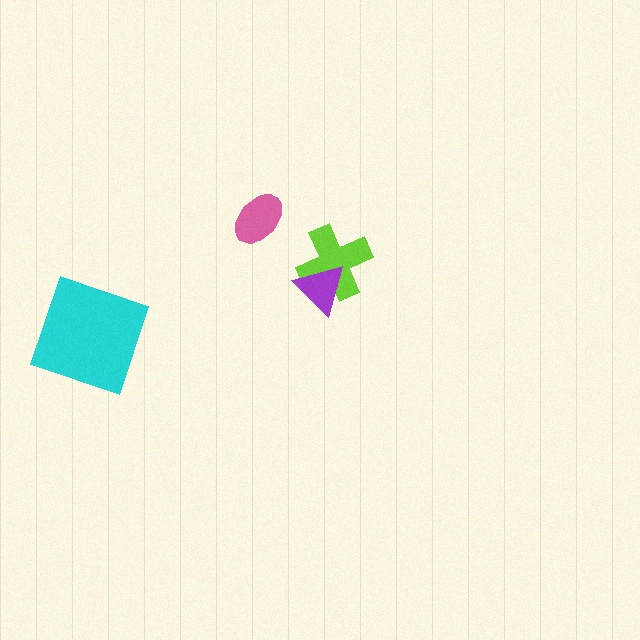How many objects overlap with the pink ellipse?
0 objects overlap with the pink ellipse.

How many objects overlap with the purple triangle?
1 object overlaps with the purple triangle.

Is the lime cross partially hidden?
Yes, it is partially covered by another shape.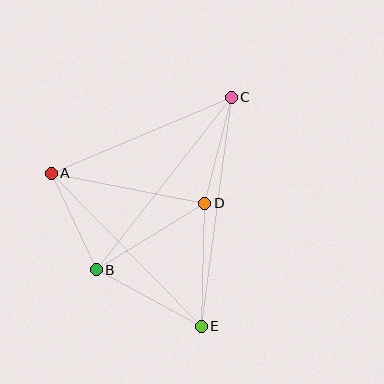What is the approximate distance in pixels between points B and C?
The distance between B and C is approximately 219 pixels.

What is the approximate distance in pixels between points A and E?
The distance between A and E is approximately 214 pixels.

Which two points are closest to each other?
Points A and B are closest to each other.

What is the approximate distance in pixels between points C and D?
The distance between C and D is approximately 109 pixels.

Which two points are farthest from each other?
Points C and E are farthest from each other.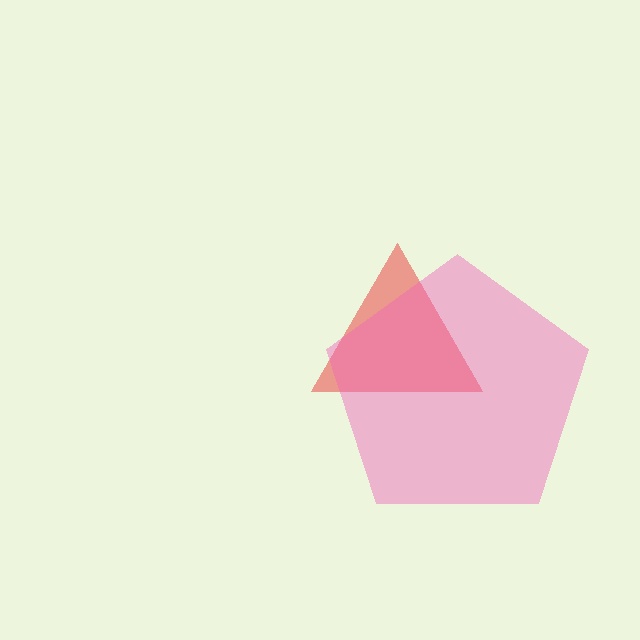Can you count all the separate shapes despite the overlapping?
Yes, there are 2 separate shapes.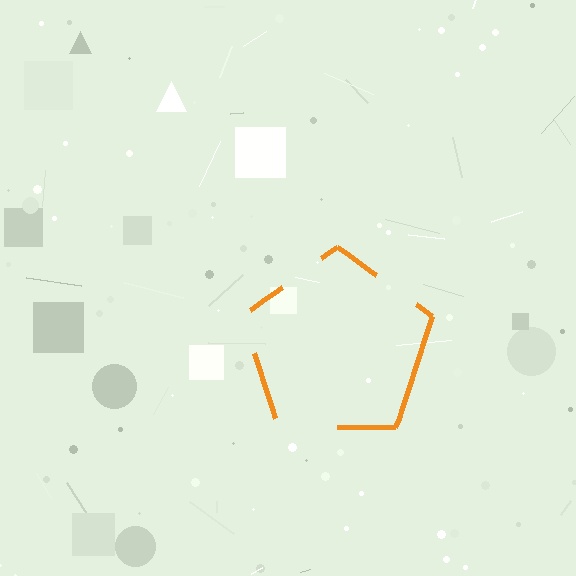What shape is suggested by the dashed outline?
The dashed outline suggests a pentagon.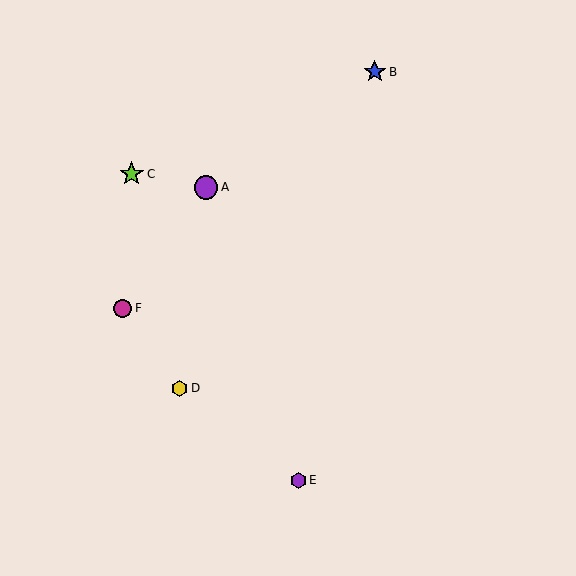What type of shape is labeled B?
Shape B is a blue star.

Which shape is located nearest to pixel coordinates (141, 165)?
The lime star (labeled C) at (132, 174) is nearest to that location.